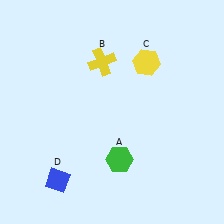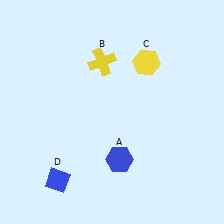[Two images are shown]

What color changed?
The hexagon (A) changed from green in Image 1 to blue in Image 2.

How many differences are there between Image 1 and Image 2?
There is 1 difference between the two images.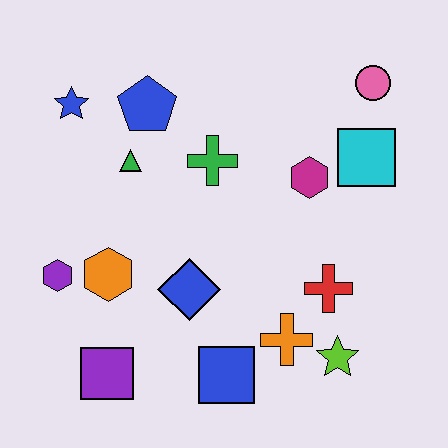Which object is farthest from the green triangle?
The lime star is farthest from the green triangle.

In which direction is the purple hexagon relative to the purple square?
The purple hexagon is above the purple square.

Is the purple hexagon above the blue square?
Yes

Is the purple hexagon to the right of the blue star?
No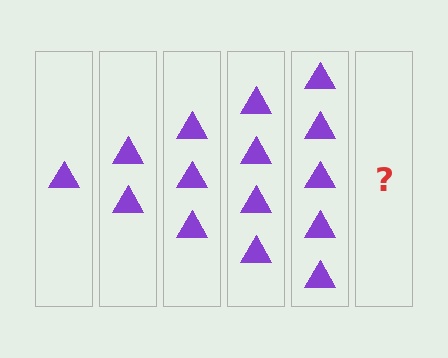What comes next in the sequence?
The next element should be 6 triangles.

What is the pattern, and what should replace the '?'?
The pattern is that each step adds one more triangle. The '?' should be 6 triangles.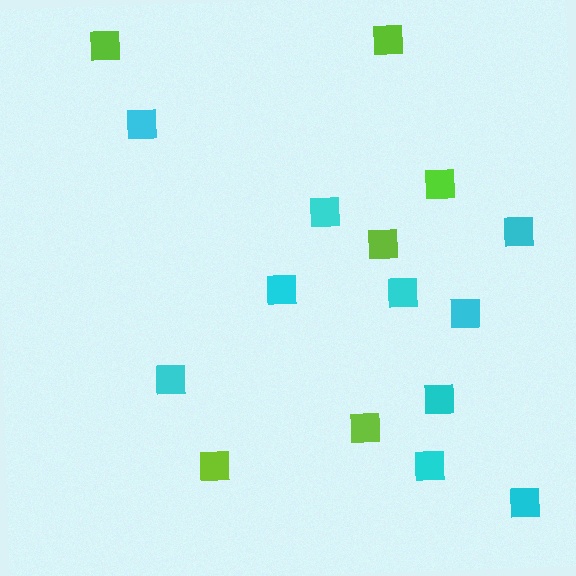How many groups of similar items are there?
There are 2 groups: one group of lime squares (6) and one group of cyan squares (10).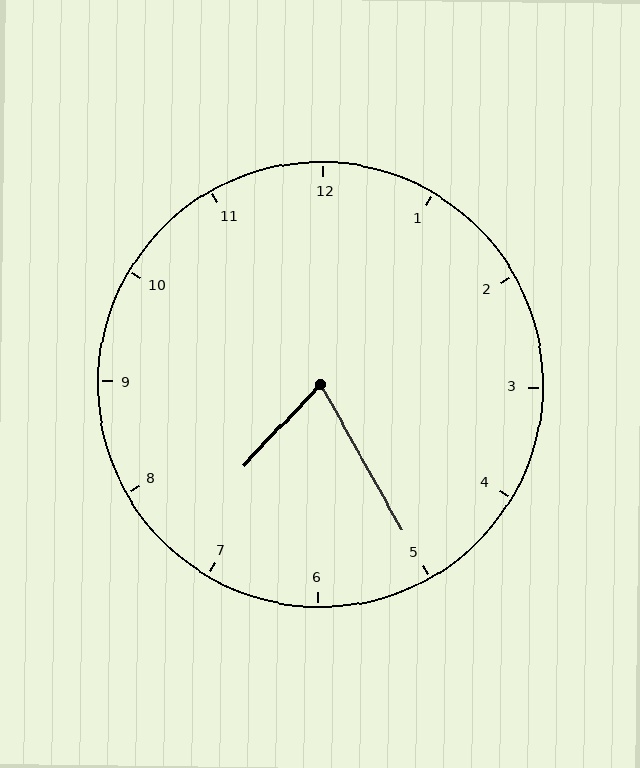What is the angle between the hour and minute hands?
Approximately 72 degrees.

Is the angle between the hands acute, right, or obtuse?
It is acute.